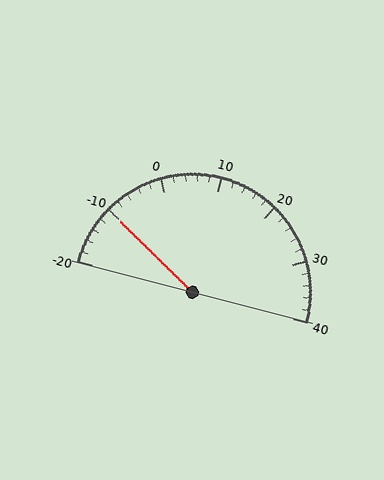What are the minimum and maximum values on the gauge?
The gauge ranges from -20 to 40.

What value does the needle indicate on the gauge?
The needle indicates approximately -10.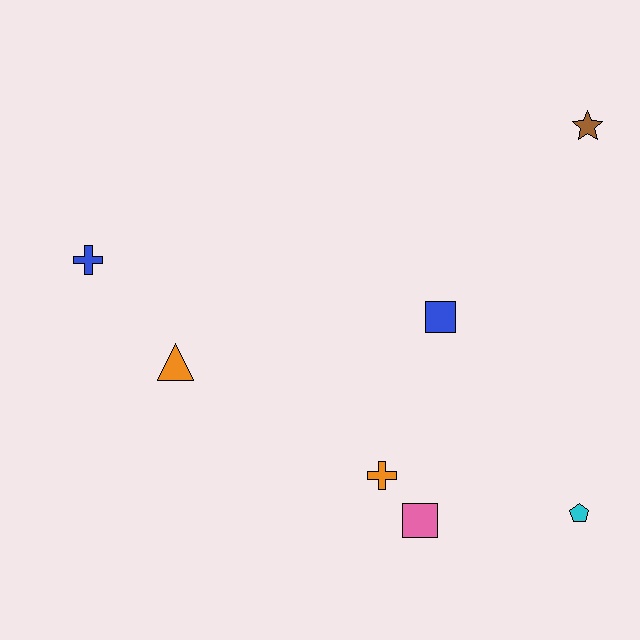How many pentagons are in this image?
There is 1 pentagon.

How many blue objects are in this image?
There are 2 blue objects.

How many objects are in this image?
There are 7 objects.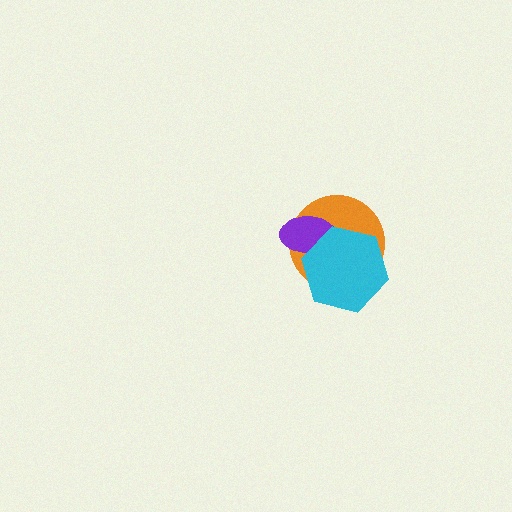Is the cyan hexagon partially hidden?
No, no other shape covers it.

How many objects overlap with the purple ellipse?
2 objects overlap with the purple ellipse.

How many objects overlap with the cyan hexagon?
2 objects overlap with the cyan hexagon.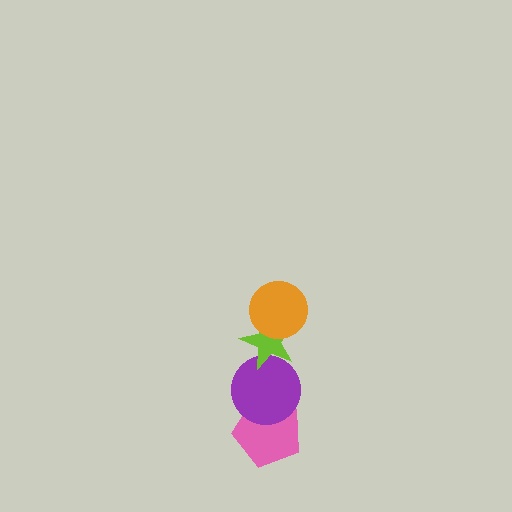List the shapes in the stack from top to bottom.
From top to bottom: the orange circle, the lime star, the purple circle, the pink pentagon.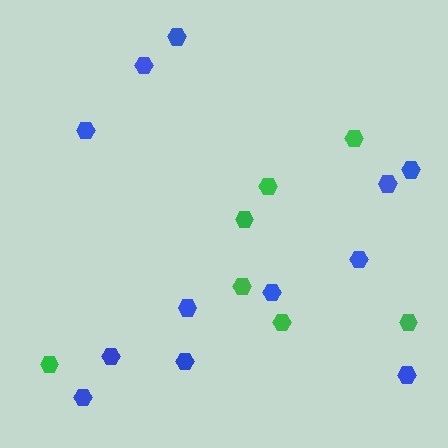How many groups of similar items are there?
There are 2 groups: one group of blue hexagons (12) and one group of green hexagons (7).